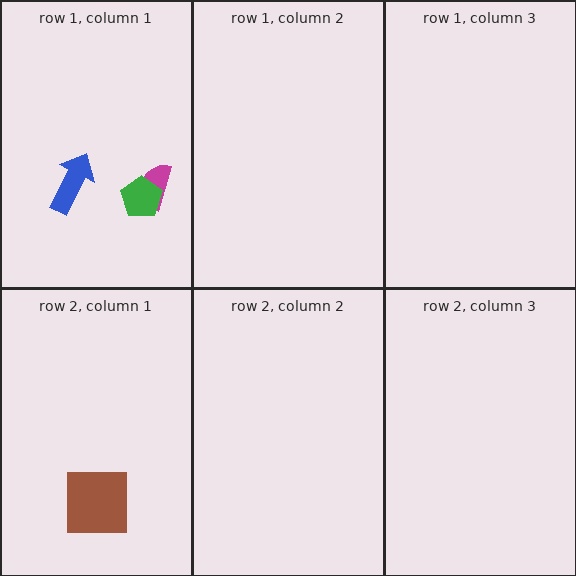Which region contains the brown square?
The row 2, column 1 region.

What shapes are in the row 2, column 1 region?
The brown square.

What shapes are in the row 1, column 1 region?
The magenta semicircle, the green pentagon, the blue arrow.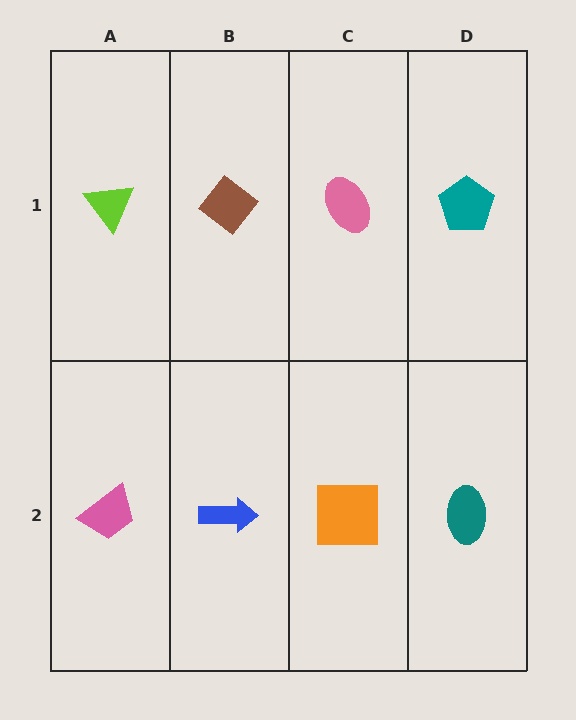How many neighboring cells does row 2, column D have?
2.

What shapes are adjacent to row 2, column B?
A brown diamond (row 1, column B), a pink trapezoid (row 2, column A), an orange square (row 2, column C).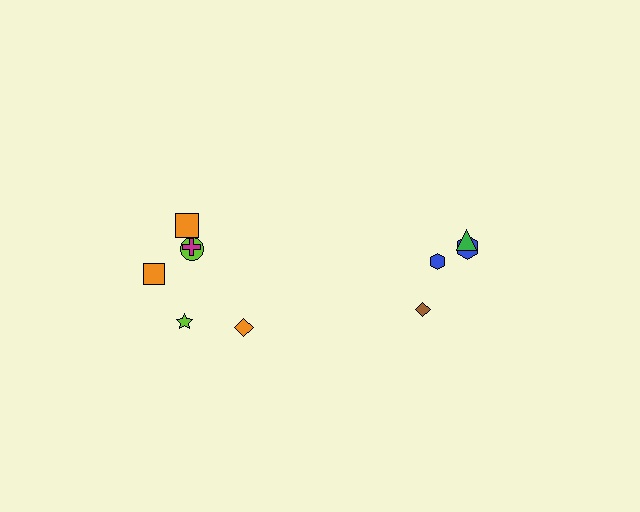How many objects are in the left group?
There are 6 objects.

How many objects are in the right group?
There are 4 objects.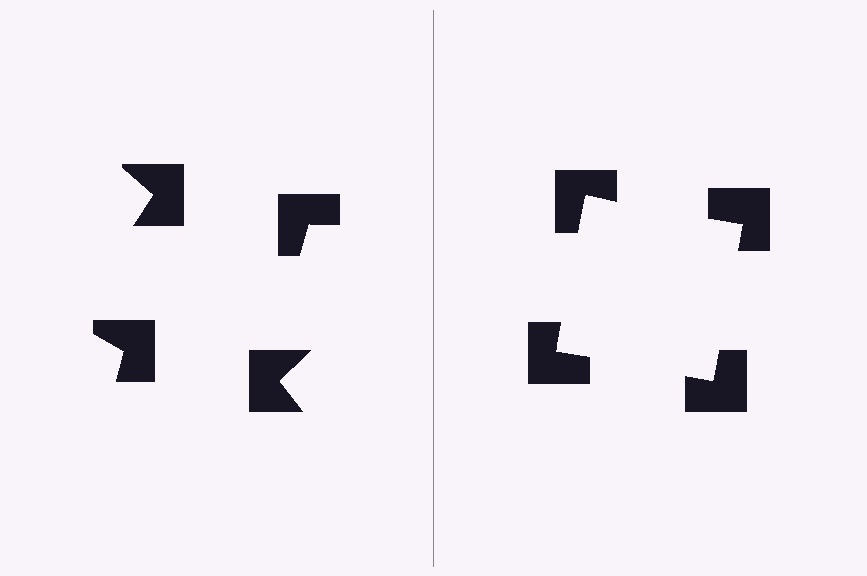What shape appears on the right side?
An illusory square.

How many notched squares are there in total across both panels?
8 — 4 on each side.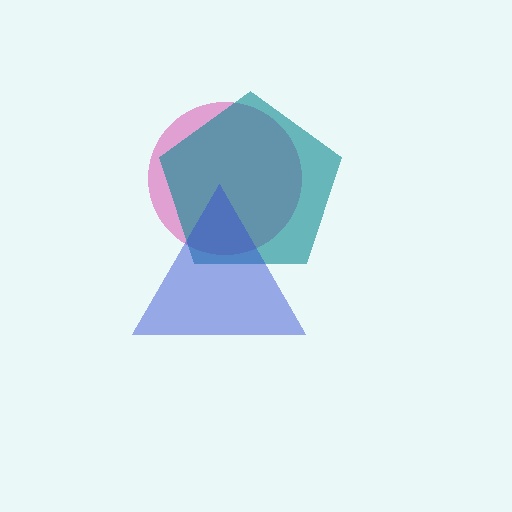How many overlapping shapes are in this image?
There are 3 overlapping shapes in the image.